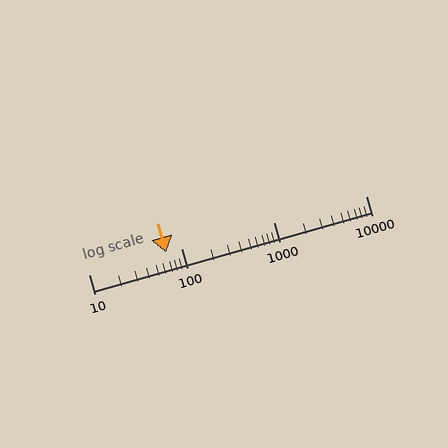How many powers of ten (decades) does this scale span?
The scale spans 3 decades, from 10 to 10000.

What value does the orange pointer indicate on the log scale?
The pointer indicates approximately 69.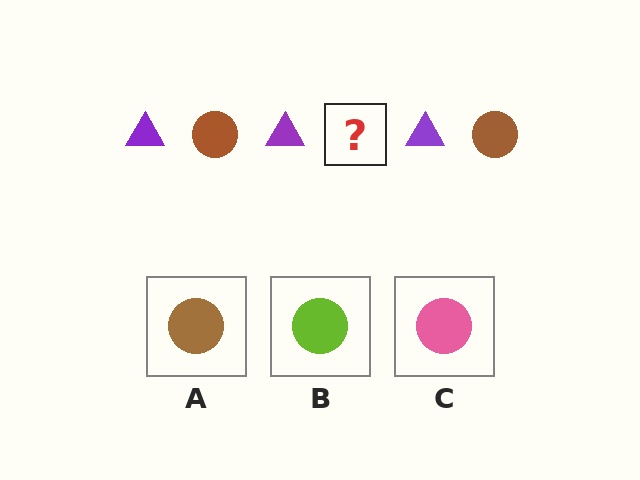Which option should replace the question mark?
Option A.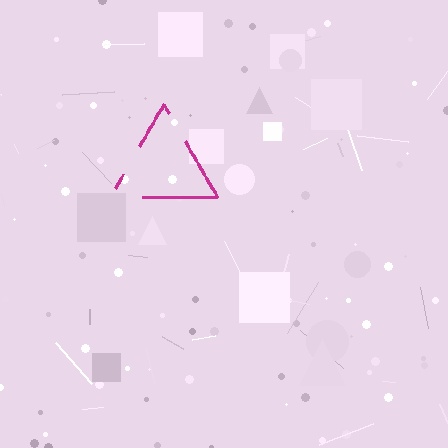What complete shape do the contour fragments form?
The contour fragments form a triangle.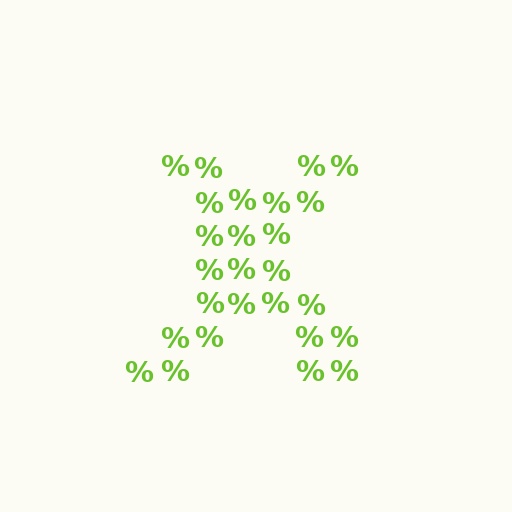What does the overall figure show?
The overall figure shows the letter X.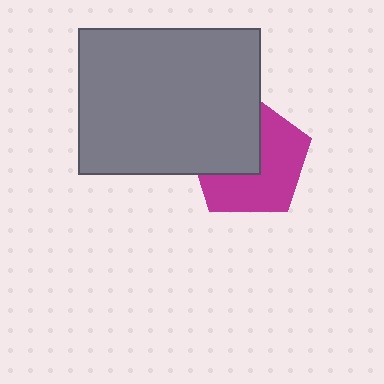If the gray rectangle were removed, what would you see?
You would see the complete magenta pentagon.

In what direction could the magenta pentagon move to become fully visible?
The magenta pentagon could move toward the lower-right. That would shift it out from behind the gray rectangle entirely.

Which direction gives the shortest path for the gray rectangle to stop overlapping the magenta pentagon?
Moving toward the upper-left gives the shortest separation.